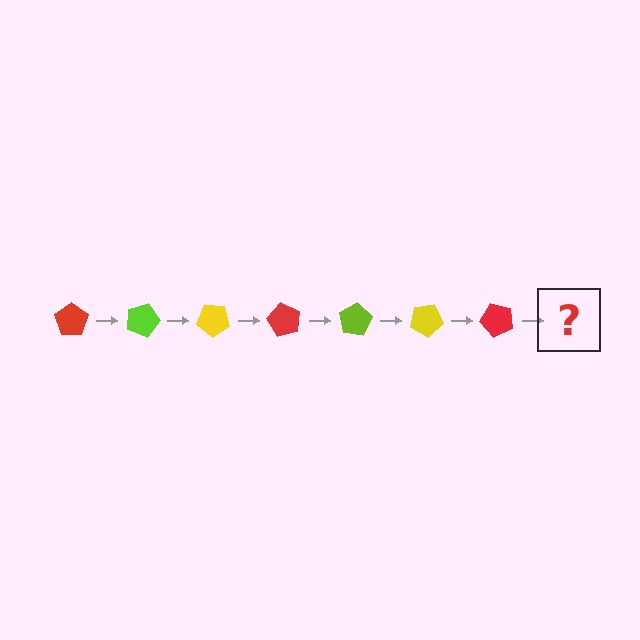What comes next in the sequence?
The next element should be a lime pentagon, rotated 140 degrees from the start.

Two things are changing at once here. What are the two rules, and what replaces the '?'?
The two rules are that it rotates 20 degrees each step and the color cycles through red, lime, and yellow. The '?' should be a lime pentagon, rotated 140 degrees from the start.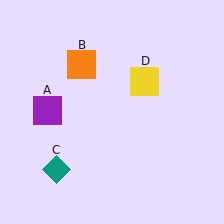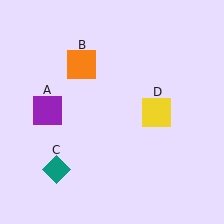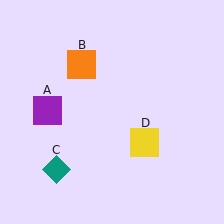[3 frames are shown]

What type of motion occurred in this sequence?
The yellow square (object D) rotated clockwise around the center of the scene.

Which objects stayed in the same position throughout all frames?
Purple square (object A) and orange square (object B) and teal diamond (object C) remained stationary.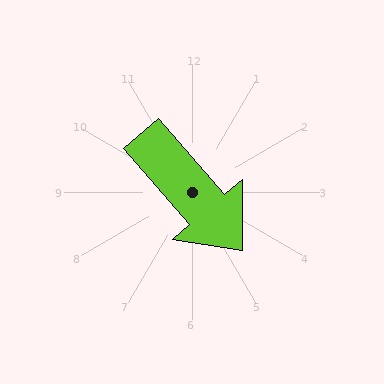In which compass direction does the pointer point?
Southeast.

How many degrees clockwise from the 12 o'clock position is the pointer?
Approximately 139 degrees.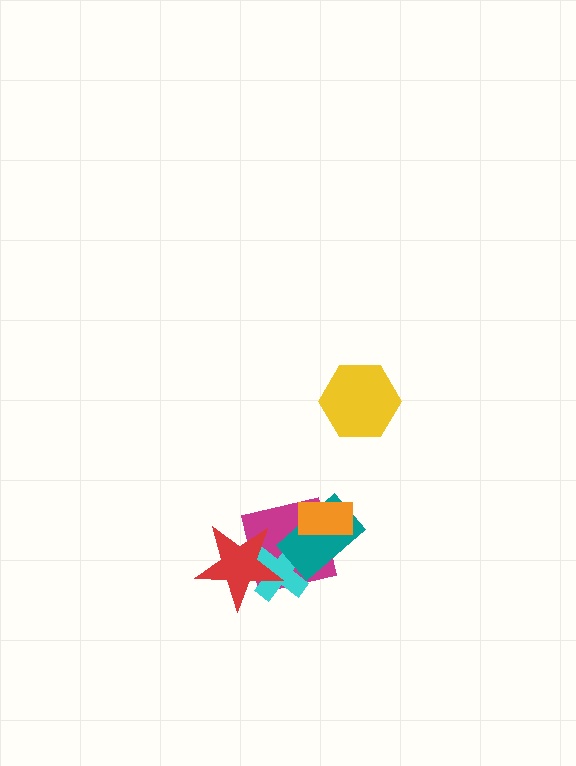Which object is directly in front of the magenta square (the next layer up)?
The cyan cross is directly in front of the magenta square.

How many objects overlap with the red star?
2 objects overlap with the red star.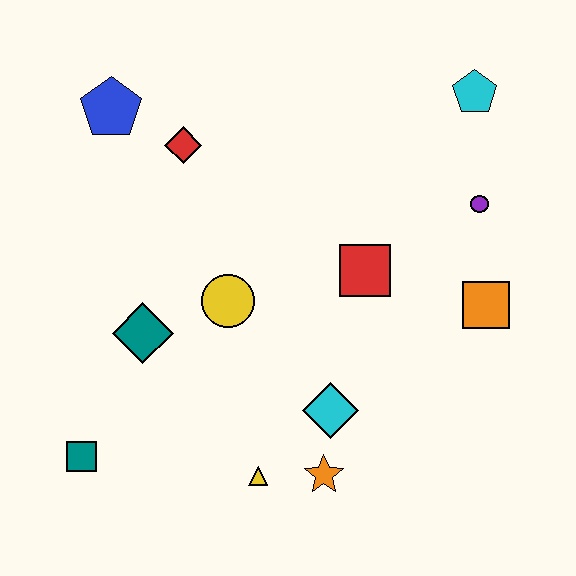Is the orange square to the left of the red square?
No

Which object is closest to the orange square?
The purple circle is closest to the orange square.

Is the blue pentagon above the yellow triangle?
Yes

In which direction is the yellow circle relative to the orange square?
The yellow circle is to the left of the orange square.